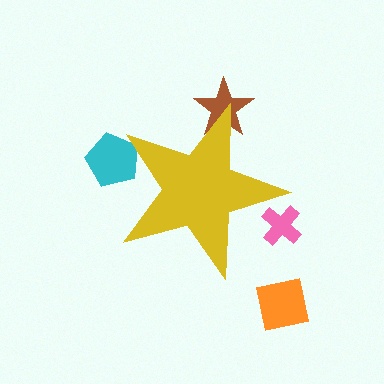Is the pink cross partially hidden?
Yes, the pink cross is partially hidden behind the yellow star.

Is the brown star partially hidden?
Yes, the brown star is partially hidden behind the yellow star.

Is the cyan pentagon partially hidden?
Yes, the cyan pentagon is partially hidden behind the yellow star.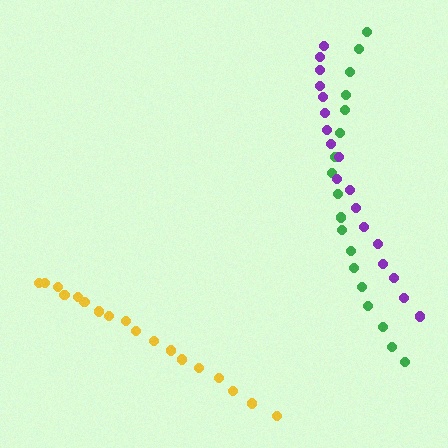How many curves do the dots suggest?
There are 3 distinct paths.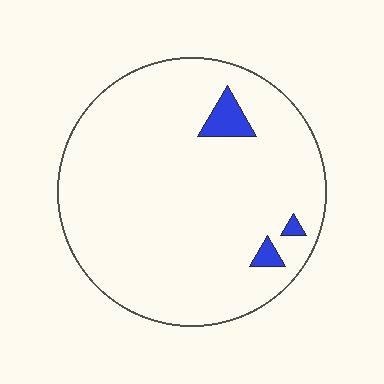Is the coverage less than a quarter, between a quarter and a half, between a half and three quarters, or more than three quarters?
Less than a quarter.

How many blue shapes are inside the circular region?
3.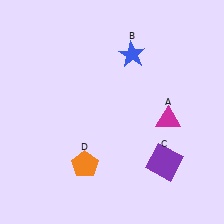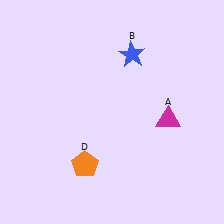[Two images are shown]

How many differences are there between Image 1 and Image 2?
There is 1 difference between the two images.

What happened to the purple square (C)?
The purple square (C) was removed in Image 2. It was in the bottom-right area of Image 1.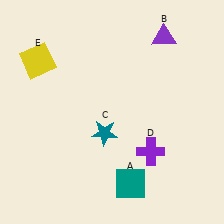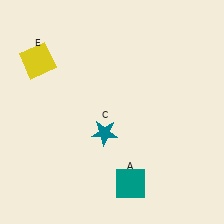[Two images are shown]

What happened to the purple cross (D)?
The purple cross (D) was removed in Image 2. It was in the bottom-right area of Image 1.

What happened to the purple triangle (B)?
The purple triangle (B) was removed in Image 2. It was in the top-right area of Image 1.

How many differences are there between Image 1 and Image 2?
There are 2 differences between the two images.